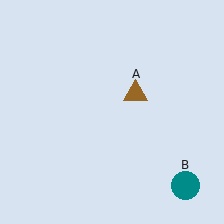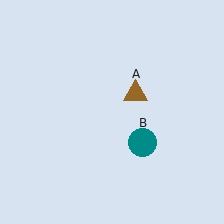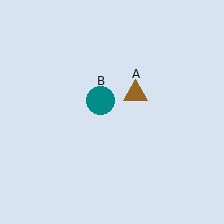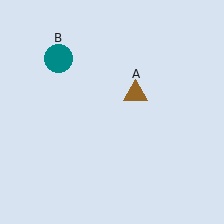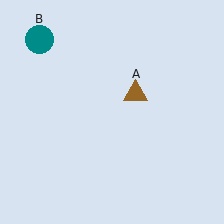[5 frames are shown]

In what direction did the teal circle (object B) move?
The teal circle (object B) moved up and to the left.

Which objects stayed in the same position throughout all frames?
Brown triangle (object A) remained stationary.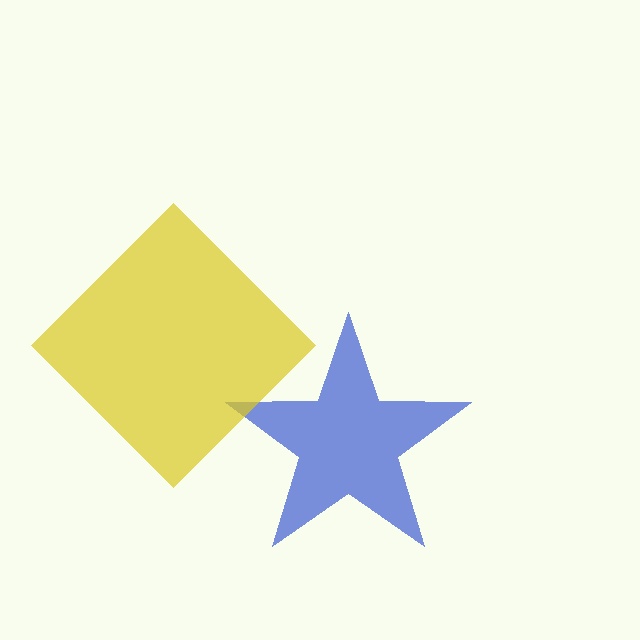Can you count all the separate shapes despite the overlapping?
Yes, there are 2 separate shapes.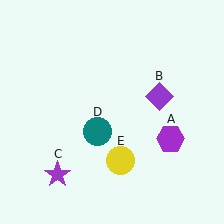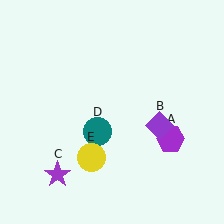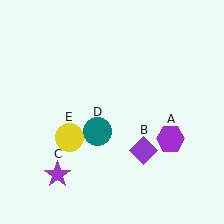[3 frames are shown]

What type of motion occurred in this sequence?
The purple diamond (object B), yellow circle (object E) rotated clockwise around the center of the scene.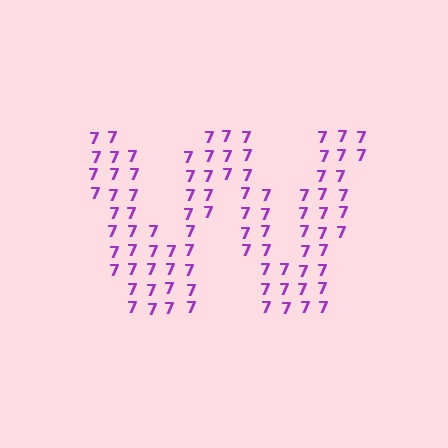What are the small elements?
The small elements are digit 7's.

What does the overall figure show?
The overall figure shows the letter W.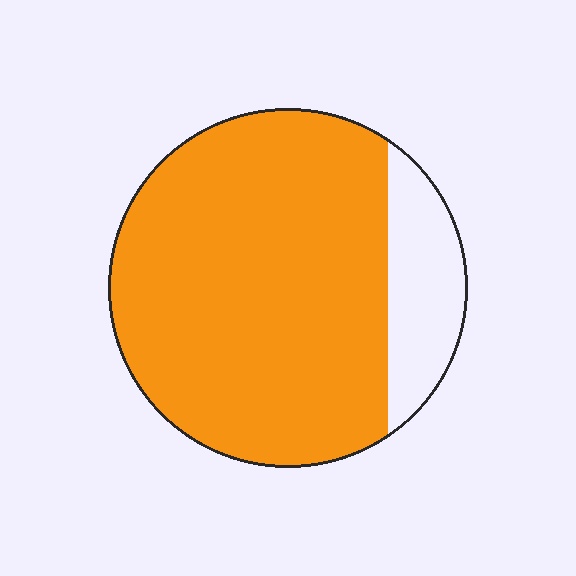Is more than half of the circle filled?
Yes.